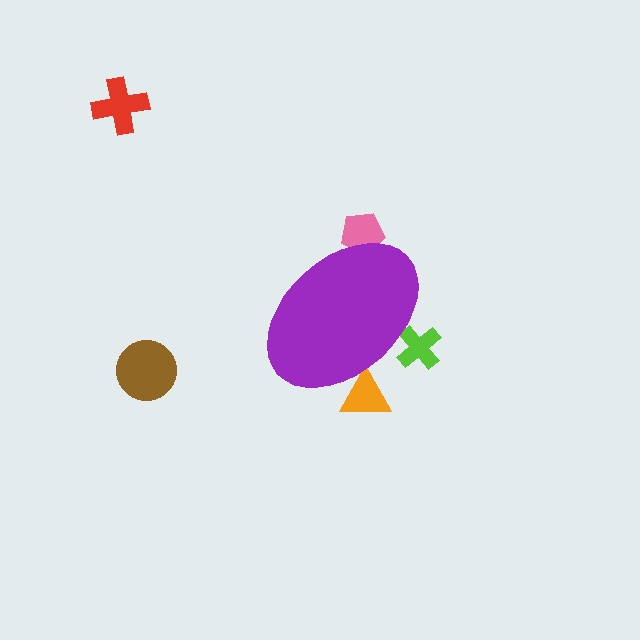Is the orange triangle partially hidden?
Yes, the orange triangle is partially hidden behind the purple ellipse.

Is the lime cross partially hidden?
Yes, the lime cross is partially hidden behind the purple ellipse.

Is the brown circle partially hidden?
No, the brown circle is fully visible.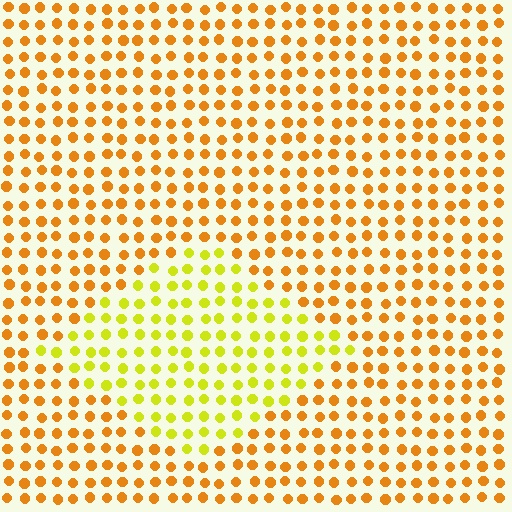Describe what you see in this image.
The image is filled with small orange elements in a uniform arrangement. A diamond-shaped region is visible where the elements are tinted to a slightly different hue, forming a subtle color boundary.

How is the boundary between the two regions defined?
The boundary is defined purely by a slight shift in hue (about 36 degrees). Spacing, size, and orientation are identical on both sides.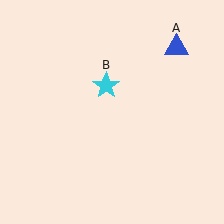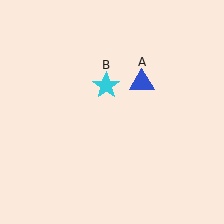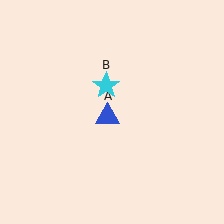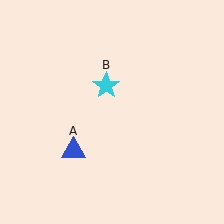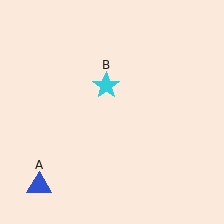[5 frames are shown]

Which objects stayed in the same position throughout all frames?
Cyan star (object B) remained stationary.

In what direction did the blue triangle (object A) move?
The blue triangle (object A) moved down and to the left.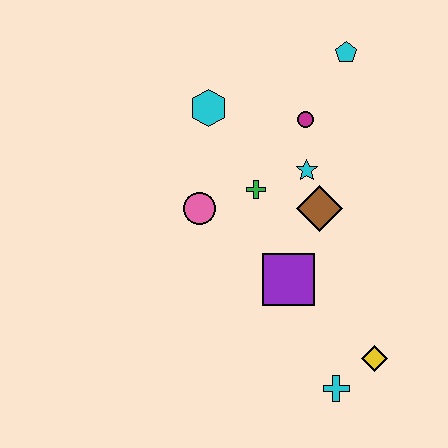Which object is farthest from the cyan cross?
The cyan pentagon is farthest from the cyan cross.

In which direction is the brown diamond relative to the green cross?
The brown diamond is to the right of the green cross.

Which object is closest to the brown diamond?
The cyan star is closest to the brown diamond.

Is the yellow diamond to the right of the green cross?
Yes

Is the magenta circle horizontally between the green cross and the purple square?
No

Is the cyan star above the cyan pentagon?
No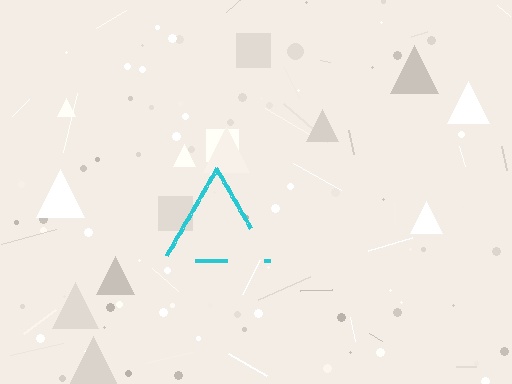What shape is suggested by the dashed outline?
The dashed outline suggests a triangle.